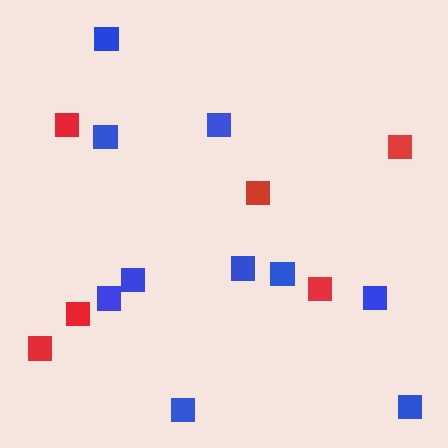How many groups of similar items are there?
There are 2 groups: one group of blue squares (10) and one group of red squares (6).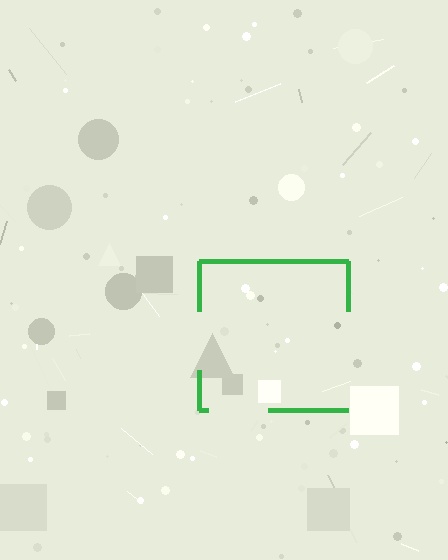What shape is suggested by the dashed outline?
The dashed outline suggests a square.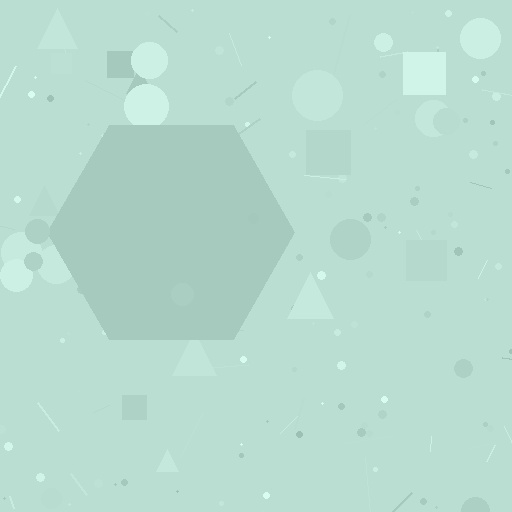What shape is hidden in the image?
A hexagon is hidden in the image.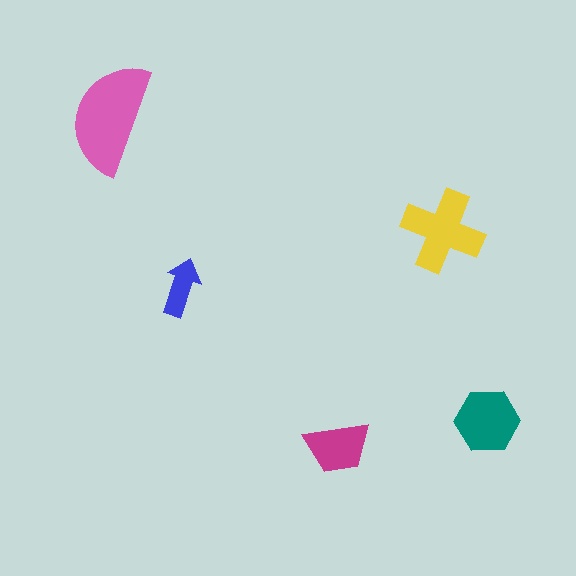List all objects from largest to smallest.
The pink semicircle, the yellow cross, the teal hexagon, the magenta trapezoid, the blue arrow.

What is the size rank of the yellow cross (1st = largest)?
2nd.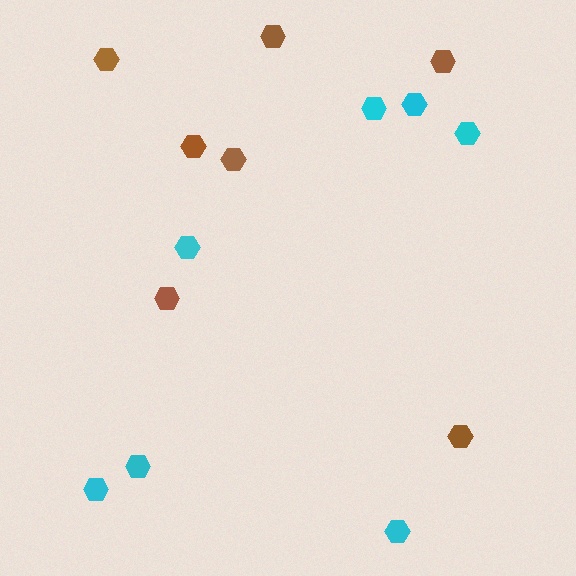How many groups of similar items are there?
There are 2 groups: one group of cyan hexagons (7) and one group of brown hexagons (7).